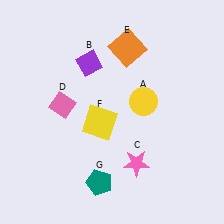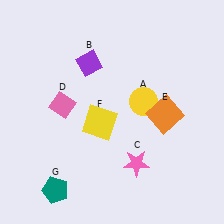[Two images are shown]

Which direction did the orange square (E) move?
The orange square (E) moved down.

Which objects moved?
The objects that moved are: the orange square (E), the teal pentagon (G).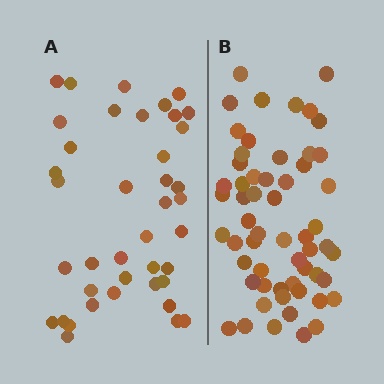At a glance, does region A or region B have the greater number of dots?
Region B (the right region) has more dots.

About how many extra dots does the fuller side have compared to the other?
Region B has approximately 15 more dots than region A.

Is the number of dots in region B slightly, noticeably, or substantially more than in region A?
Region B has noticeably more, but not dramatically so. The ratio is roughly 1.4 to 1.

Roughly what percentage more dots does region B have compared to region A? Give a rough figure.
About 40% more.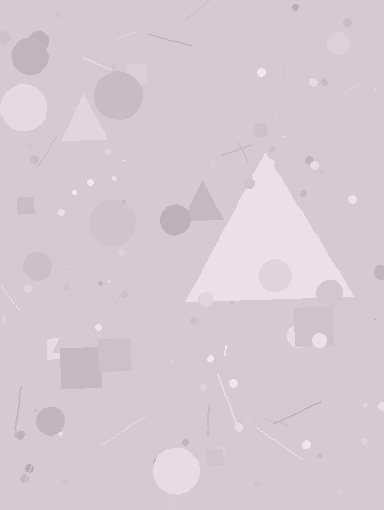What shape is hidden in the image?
A triangle is hidden in the image.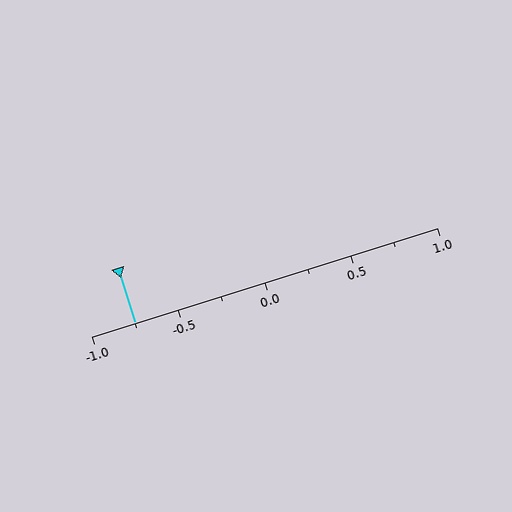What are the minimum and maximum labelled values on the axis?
The axis runs from -1.0 to 1.0.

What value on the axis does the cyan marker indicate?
The marker indicates approximately -0.75.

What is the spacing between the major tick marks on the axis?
The major ticks are spaced 0.5 apart.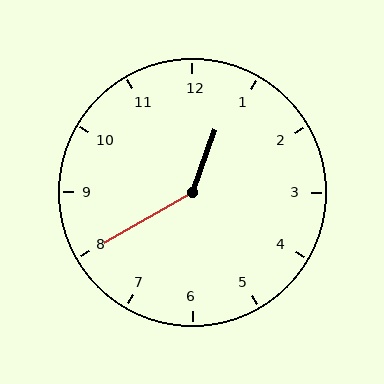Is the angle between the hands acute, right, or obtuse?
It is obtuse.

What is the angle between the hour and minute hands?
Approximately 140 degrees.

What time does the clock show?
12:40.